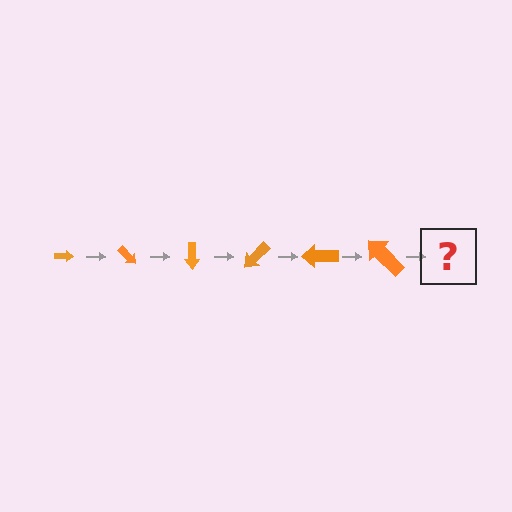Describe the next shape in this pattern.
It should be an arrow, larger than the previous one and rotated 270 degrees from the start.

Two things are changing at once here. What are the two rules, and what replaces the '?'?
The two rules are that the arrow grows larger each step and it rotates 45 degrees each step. The '?' should be an arrow, larger than the previous one and rotated 270 degrees from the start.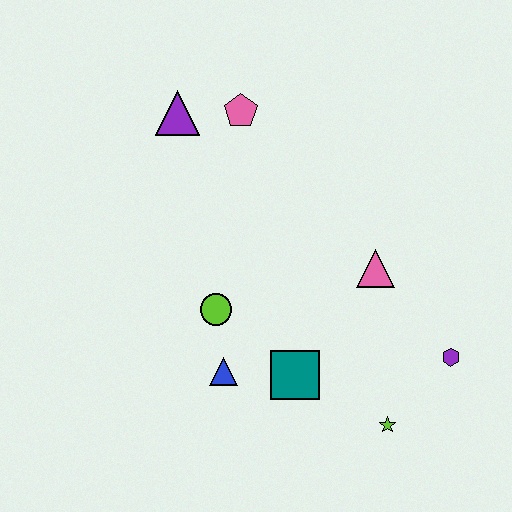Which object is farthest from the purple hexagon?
The purple triangle is farthest from the purple hexagon.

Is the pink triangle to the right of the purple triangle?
Yes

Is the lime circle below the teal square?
No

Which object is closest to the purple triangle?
The pink pentagon is closest to the purple triangle.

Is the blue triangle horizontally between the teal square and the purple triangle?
Yes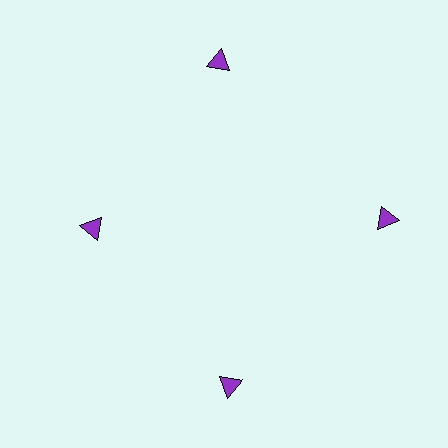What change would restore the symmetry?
The symmetry would be restored by moving it outward, back onto the ring so that all 4 triangles sit at equal angles and equal distance from the center.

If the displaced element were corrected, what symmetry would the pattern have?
It would have 4-fold rotational symmetry — the pattern would map onto itself every 90 degrees.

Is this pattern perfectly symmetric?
No. The 4 purple triangles are arranged in a ring, but one element near the 9 o'clock position is pulled inward toward the center, breaking the 4-fold rotational symmetry.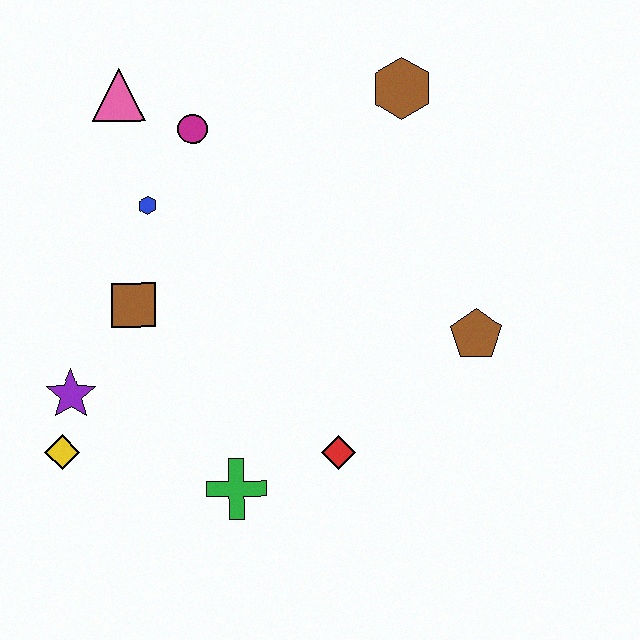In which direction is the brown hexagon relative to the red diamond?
The brown hexagon is above the red diamond.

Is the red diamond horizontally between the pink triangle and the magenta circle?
No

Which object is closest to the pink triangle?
The magenta circle is closest to the pink triangle.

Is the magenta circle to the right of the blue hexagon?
Yes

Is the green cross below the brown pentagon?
Yes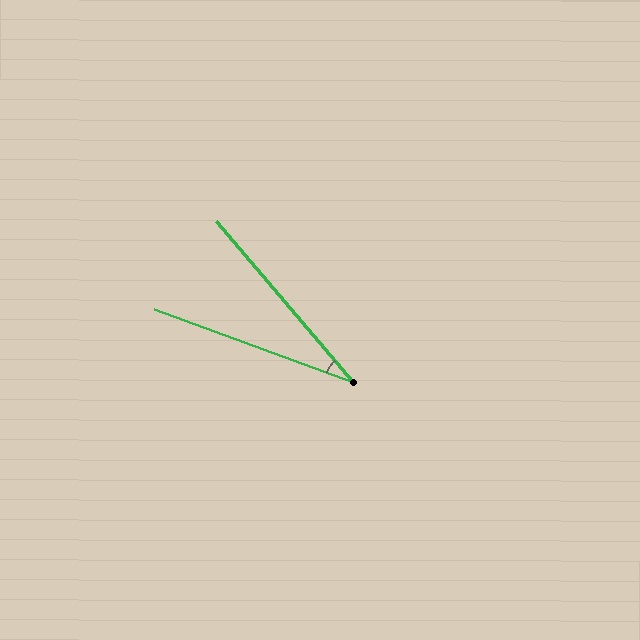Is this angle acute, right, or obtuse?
It is acute.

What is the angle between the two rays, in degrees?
Approximately 29 degrees.